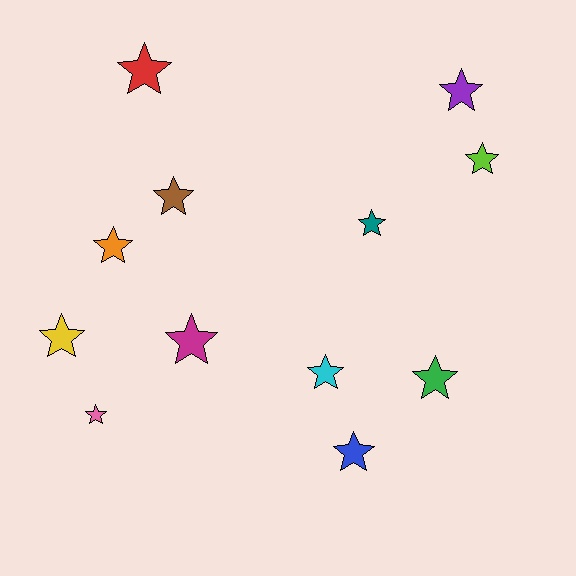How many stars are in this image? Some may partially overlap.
There are 12 stars.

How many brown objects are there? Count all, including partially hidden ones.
There is 1 brown object.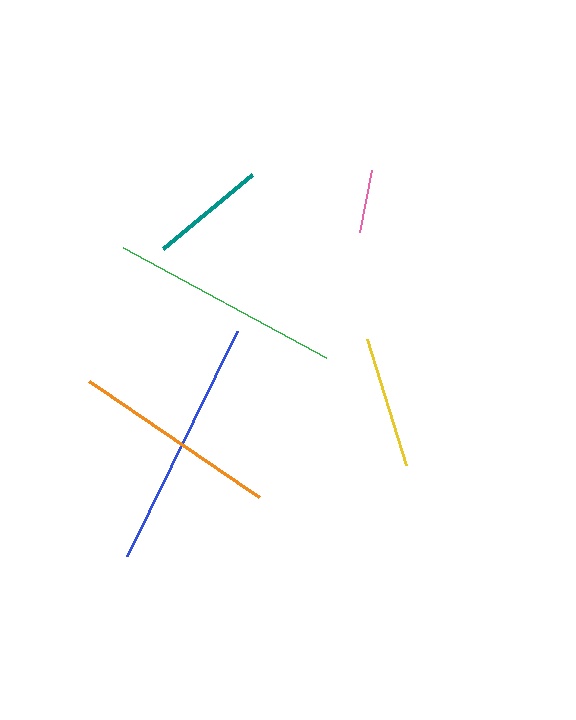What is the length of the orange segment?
The orange segment is approximately 206 pixels long.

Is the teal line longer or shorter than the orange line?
The orange line is longer than the teal line.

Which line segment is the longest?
The blue line is the longest at approximately 250 pixels.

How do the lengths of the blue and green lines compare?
The blue and green lines are approximately the same length.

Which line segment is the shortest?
The pink line is the shortest at approximately 63 pixels.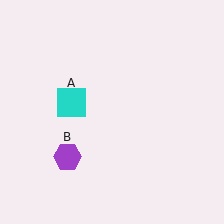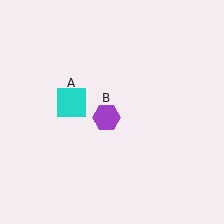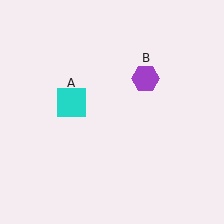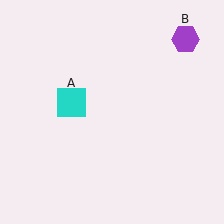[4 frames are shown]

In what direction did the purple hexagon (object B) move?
The purple hexagon (object B) moved up and to the right.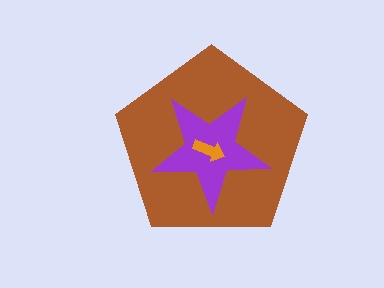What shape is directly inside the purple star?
The orange arrow.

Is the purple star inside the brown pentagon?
Yes.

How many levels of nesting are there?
3.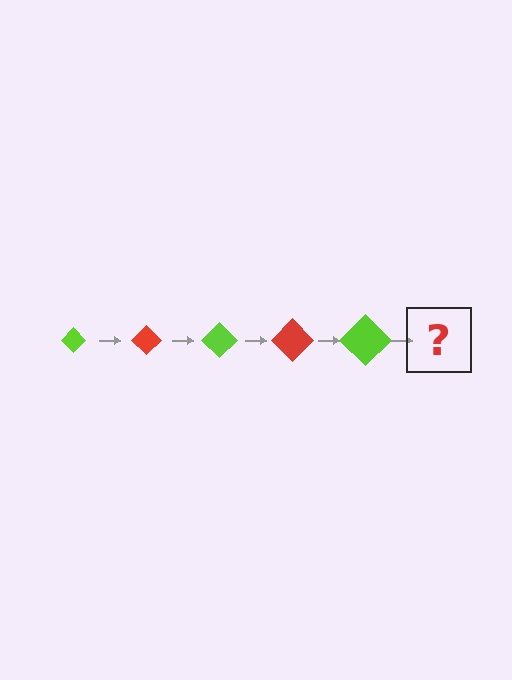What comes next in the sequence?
The next element should be a red diamond, larger than the previous one.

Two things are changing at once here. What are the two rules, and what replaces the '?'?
The two rules are that the diamond grows larger each step and the color cycles through lime and red. The '?' should be a red diamond, larger than the previous one.